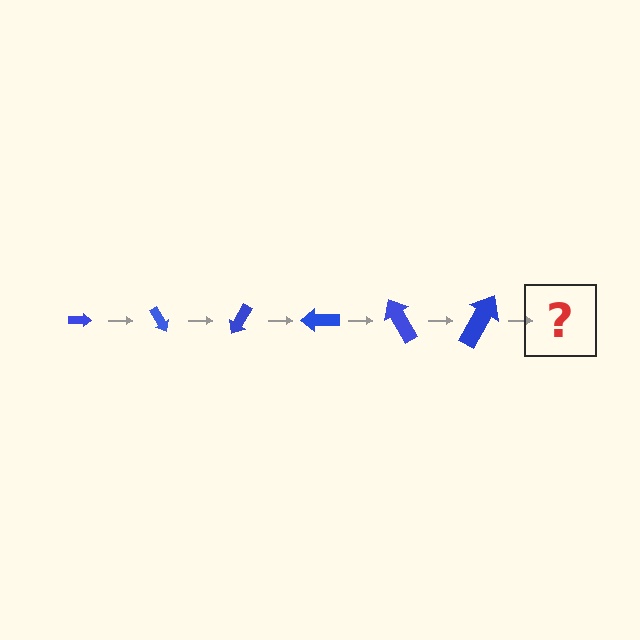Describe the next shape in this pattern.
It should be an arrow, larger than the previous one and rotated 360 degrees from the start.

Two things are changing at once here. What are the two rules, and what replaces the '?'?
The two rules are that the arrow grows larger each step and it rotates 60 degrees each step. The '?' should be an arrow, larger than the previous one and rotated 360 degrees from the start.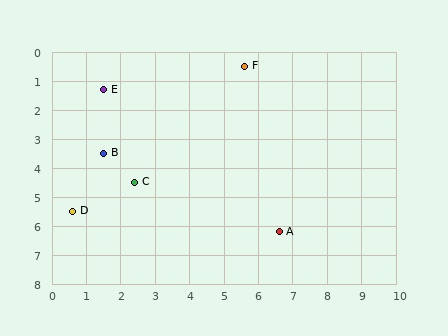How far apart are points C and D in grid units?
Points C and D are about 2.1 grid units apart.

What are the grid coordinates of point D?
Point D is at approximately (0.6, 5.5).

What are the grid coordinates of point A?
Point A is at approximately (6.6, 6.2).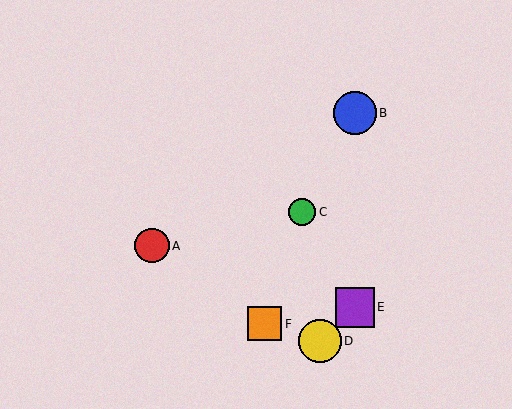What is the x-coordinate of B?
Object B is at x≈355.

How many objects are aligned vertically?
2 objects (B, E) are aligned vertically.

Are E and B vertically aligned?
Yes, both are at x≈355.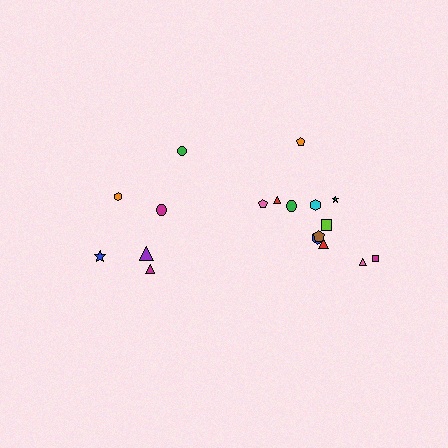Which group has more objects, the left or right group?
The right group.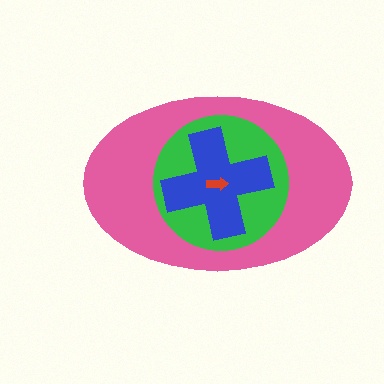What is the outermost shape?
The pink ellipse.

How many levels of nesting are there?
4.